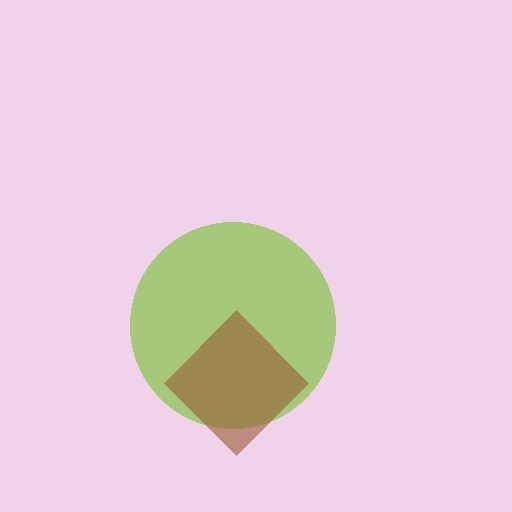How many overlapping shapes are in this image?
There are 2 overlapping shapes in the image.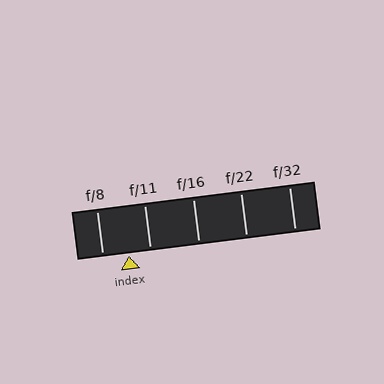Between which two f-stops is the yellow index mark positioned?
The index mark is between f/8 and f/11.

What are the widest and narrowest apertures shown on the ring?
The widest aperture shown is f/8 and the narrowest is f/32.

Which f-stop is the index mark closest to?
The index mark is closest to f/11.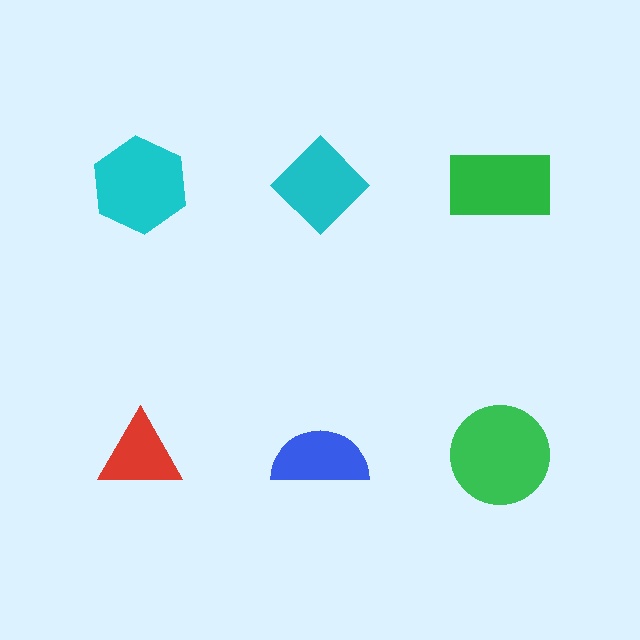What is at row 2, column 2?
A blue semicircle.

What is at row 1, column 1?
A cyan hexagon.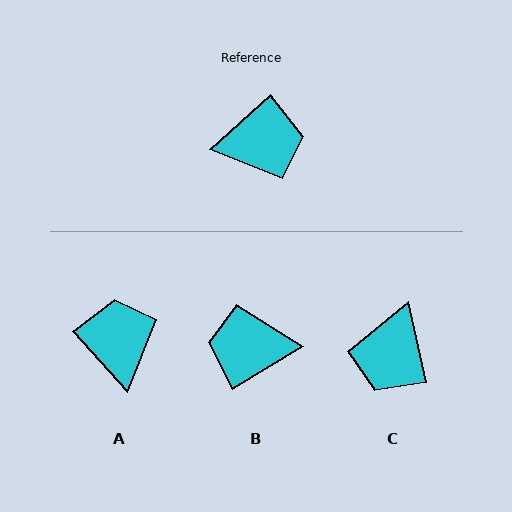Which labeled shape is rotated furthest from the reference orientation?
B, about 169 degrees away.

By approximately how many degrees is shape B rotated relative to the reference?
Approximately 169 degrees counter-clockwise.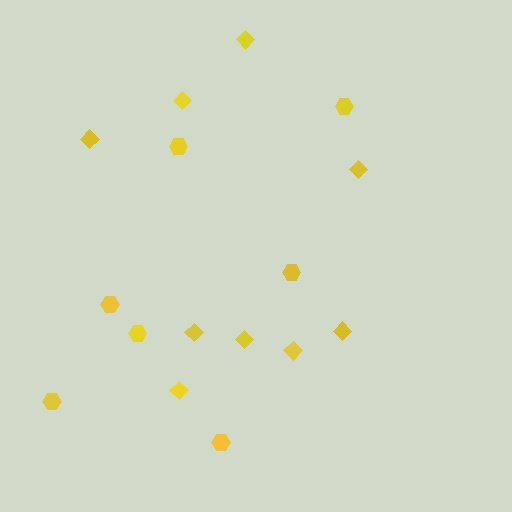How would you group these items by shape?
There are 2 groups: one group of diamonds (9) and one group of hexagons (7).